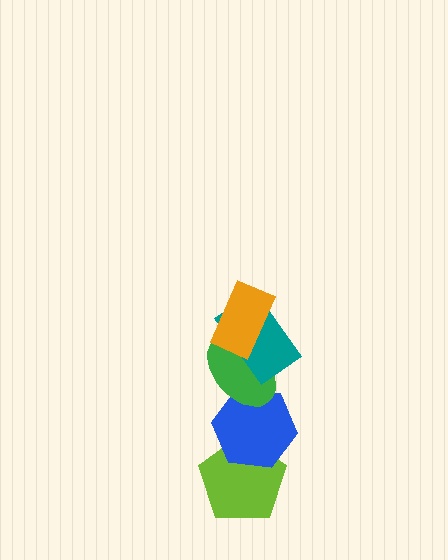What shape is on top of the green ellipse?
The teal rectangle is on top of the green ellipse.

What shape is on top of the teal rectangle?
The orange rectangle is on top of the teal rectangle.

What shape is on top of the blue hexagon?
The green ellipse is on top of the blue hexagon.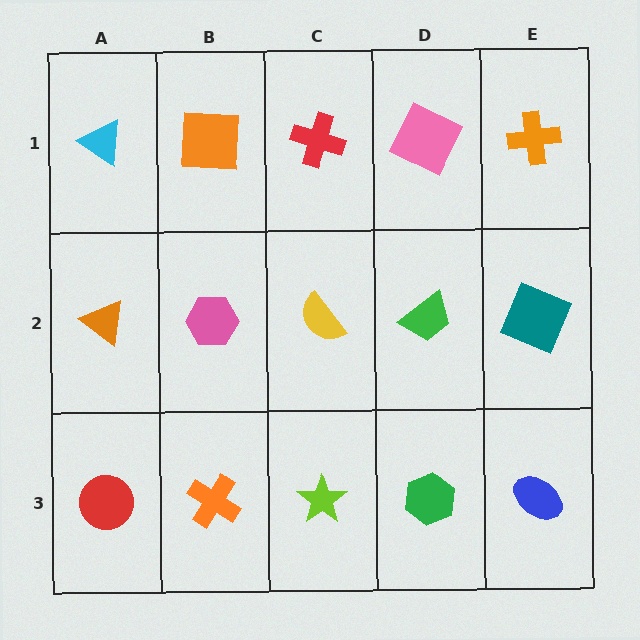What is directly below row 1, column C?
A yellow semicircle.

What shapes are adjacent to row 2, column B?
An orange square (row 1, column B), an orange cross (row 3, column B), an orange triangle (row 2, column A), a yellow semicircle (row 2, column C).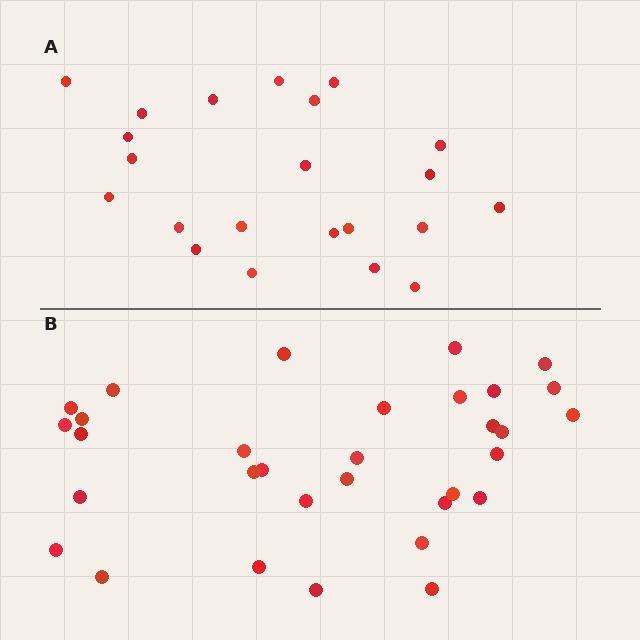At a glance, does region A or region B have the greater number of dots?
Region B (the bottom region) has more dots.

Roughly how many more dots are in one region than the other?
Region B has roughly 10 or so more dots than region A.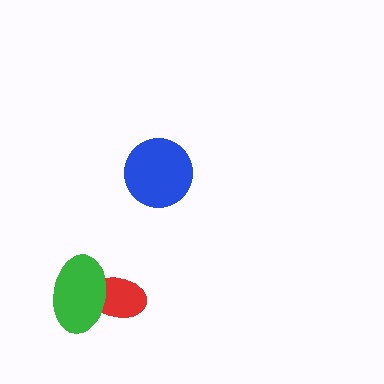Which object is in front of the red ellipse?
The green ellipse is in front of the red ellipse.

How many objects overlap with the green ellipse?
1 object overlaps with the green ellipse.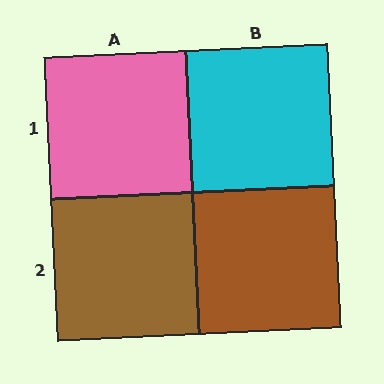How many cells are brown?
2 cells are brown.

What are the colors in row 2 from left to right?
Brown, brown.